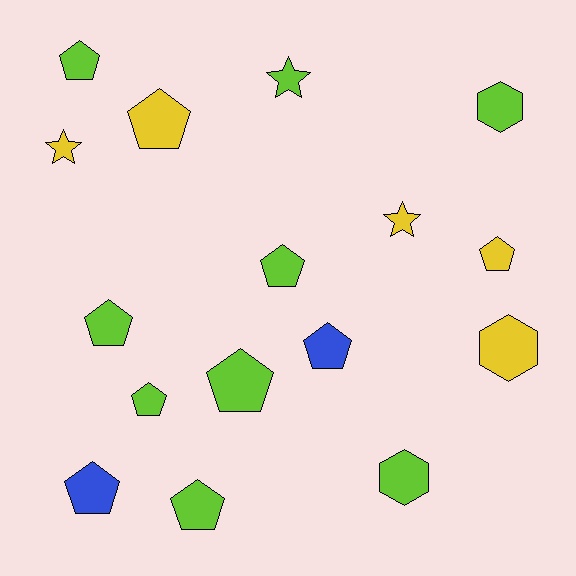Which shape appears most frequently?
Pentagon, with 10 objects.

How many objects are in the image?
There are 16 objects.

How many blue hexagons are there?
There are no blue hexagons.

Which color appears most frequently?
Lime, with 9 objects.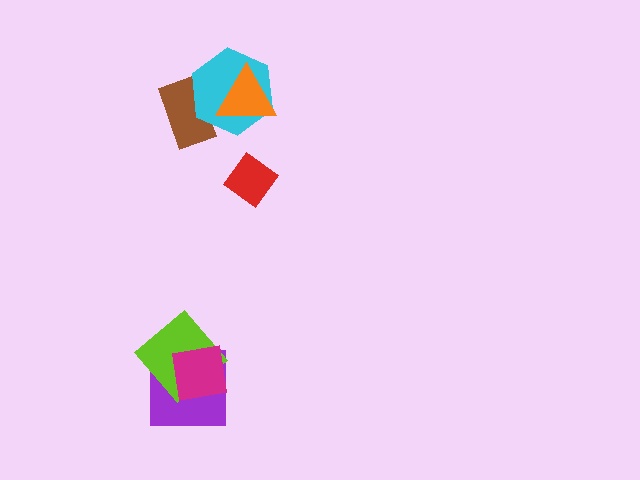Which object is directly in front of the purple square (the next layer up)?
The lime diamond is directly in front of the purple square.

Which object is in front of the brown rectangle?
The cyan hexagon is in front of the brown rectangle.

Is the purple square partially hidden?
Yes, it is partially covered by another shape.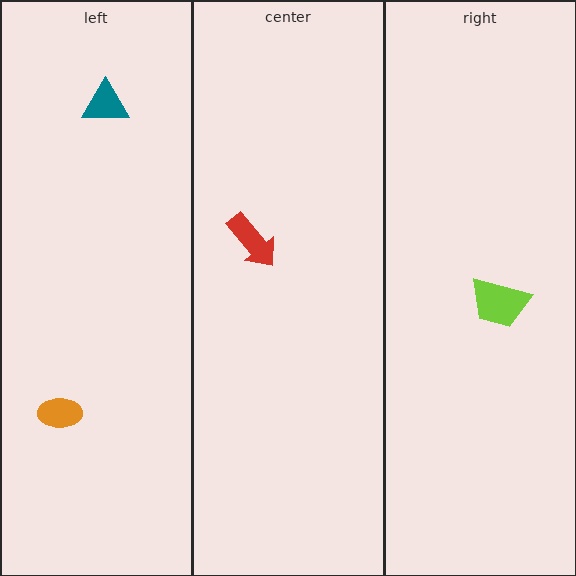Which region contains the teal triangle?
The left region.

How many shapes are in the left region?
2.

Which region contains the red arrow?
The center region.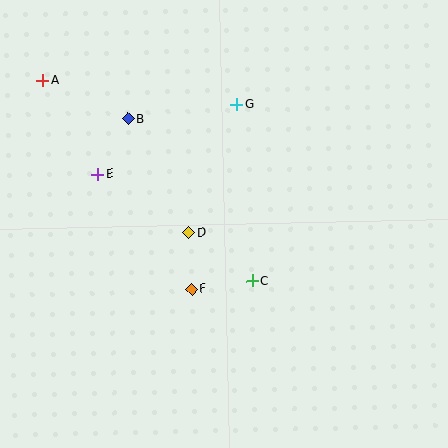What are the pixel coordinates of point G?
Point G is at (237, 104).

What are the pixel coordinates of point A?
Point A is at (42, 80).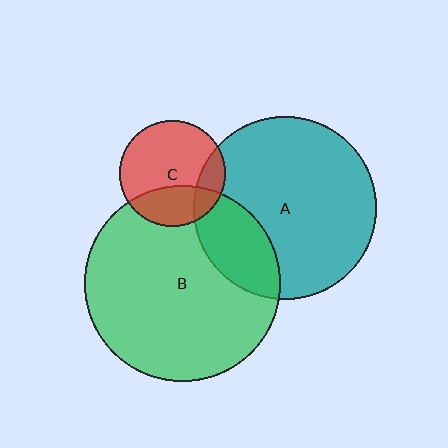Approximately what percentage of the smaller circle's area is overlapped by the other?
Approximately 25%.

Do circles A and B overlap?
Yes.